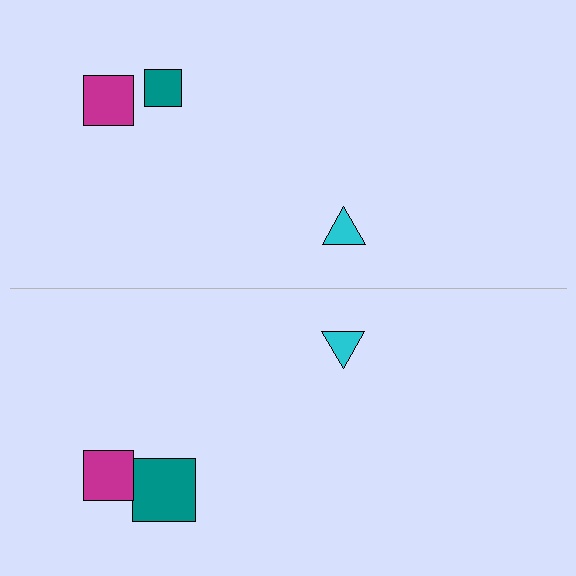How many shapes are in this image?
There are 6 shapes in this image.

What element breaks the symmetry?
The teal square on the bottom side has a different size than its mirror counterpart.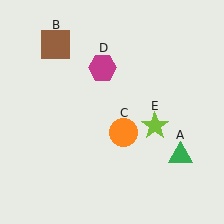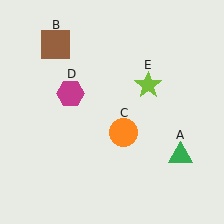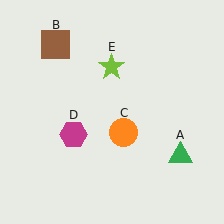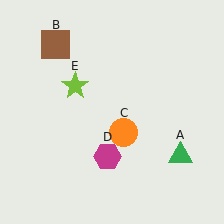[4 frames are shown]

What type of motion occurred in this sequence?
The magenta hexagon (object D), lime star (object E) rotated counterclockwise around the center of the scene.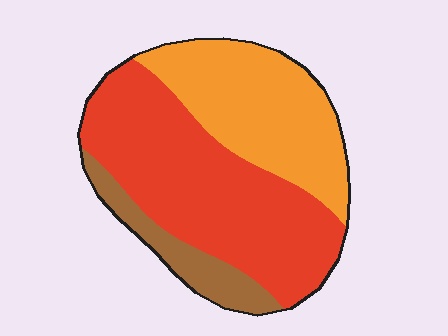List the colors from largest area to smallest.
From largest to smallest: red, orange, brown.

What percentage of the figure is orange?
Orange takes up about one third (1/3) of the figure.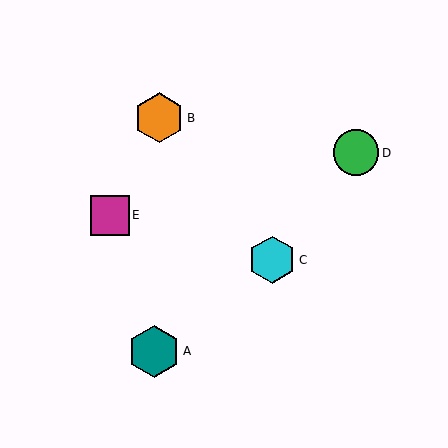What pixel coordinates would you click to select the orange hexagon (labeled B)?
Click at (159, 118) to select the orange hexagon B.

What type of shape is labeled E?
Shape E is a magenta square.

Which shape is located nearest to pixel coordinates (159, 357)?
The teal hexagon (labeled A) at (154, 351) is nearest to that location.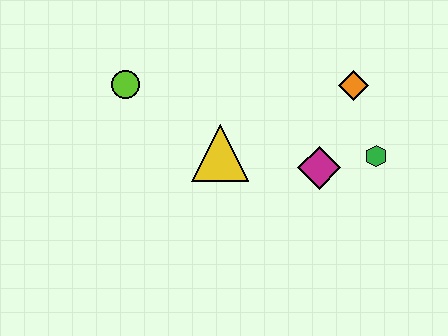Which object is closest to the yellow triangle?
The magenta diamond is closest to the yellow triangle.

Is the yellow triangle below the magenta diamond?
No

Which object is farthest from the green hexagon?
The lime circle is farthest from the green hexagon.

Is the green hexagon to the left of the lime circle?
No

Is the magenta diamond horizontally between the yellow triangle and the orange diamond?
Yes